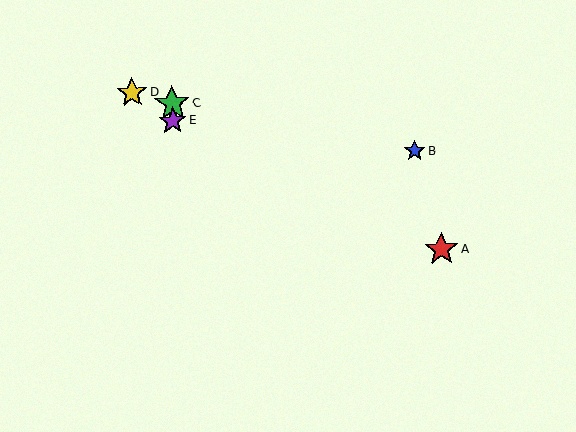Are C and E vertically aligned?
Yes, both are at x≈172.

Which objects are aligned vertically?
Objects C, E are aligned vertically.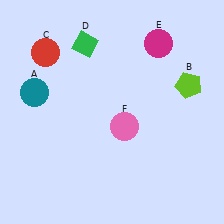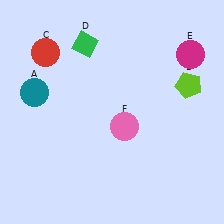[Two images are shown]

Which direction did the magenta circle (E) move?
The magenta circle (E) moved right.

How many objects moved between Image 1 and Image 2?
1 object moved between the two images.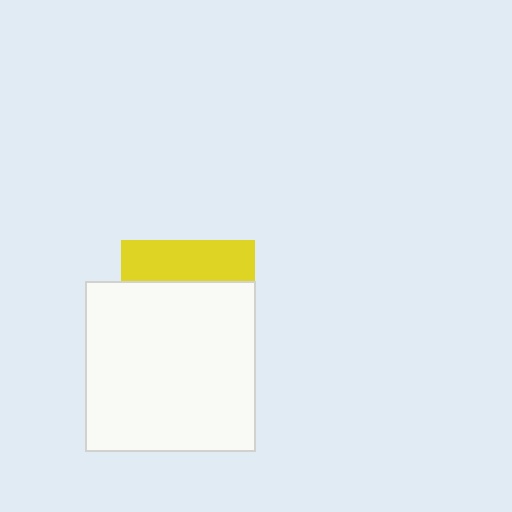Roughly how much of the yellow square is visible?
A small part of it is visible (roughly 31%).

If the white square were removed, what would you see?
You would see the complete yellow square.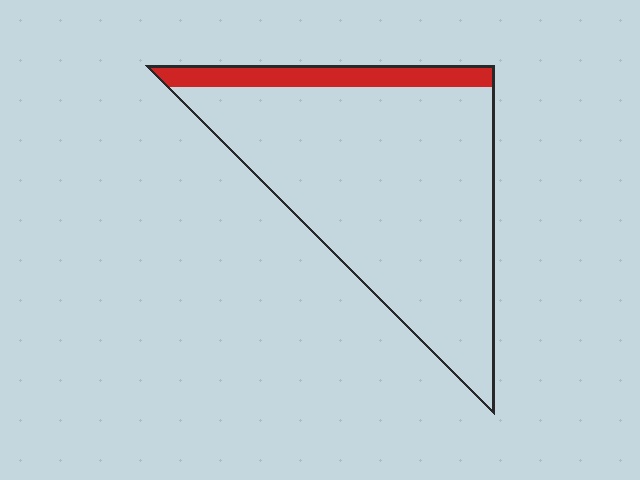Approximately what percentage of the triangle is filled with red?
Approximately 10%.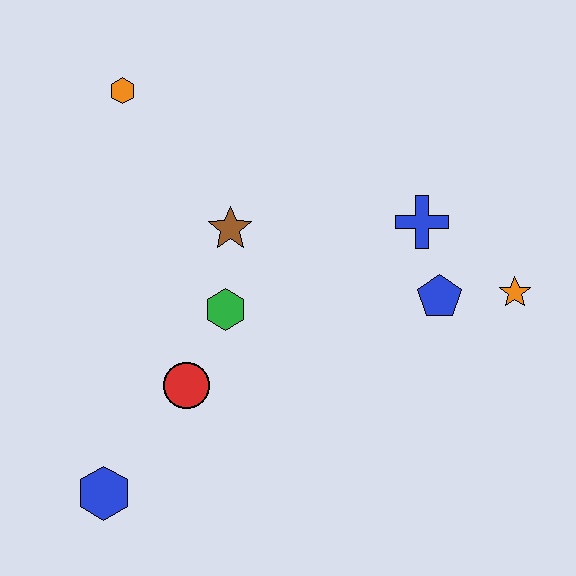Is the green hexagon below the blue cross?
Yes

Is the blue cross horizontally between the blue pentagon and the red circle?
Yes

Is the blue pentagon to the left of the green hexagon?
No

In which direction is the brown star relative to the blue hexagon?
The brown star is above the blue hexagon.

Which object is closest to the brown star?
The green hexagon is closest to the brown star.